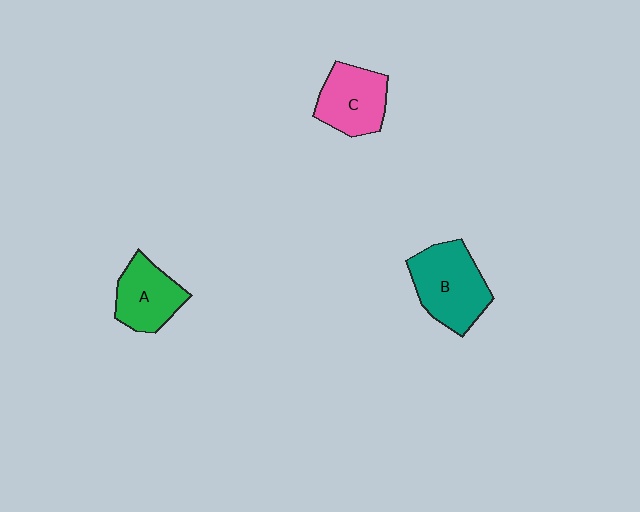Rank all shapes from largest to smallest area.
From largest to smallest: B (teal), C (pink), A (green).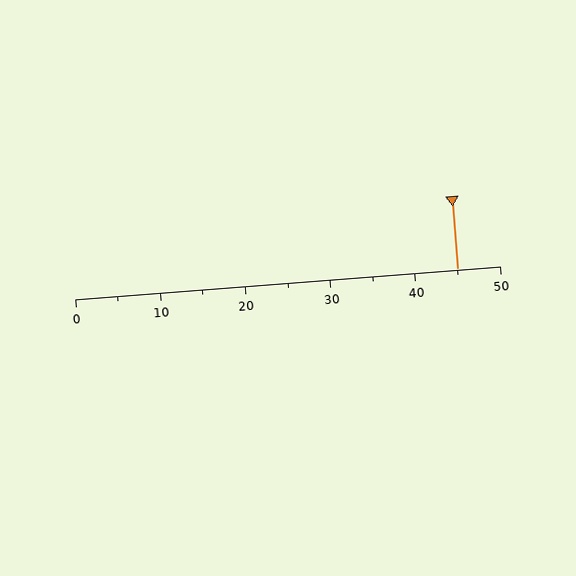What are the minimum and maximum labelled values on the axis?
The axis runs from 0 to 50.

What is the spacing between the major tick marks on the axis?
The major ticks are spaced 10 apart.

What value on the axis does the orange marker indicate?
The marker indicates approximately 45.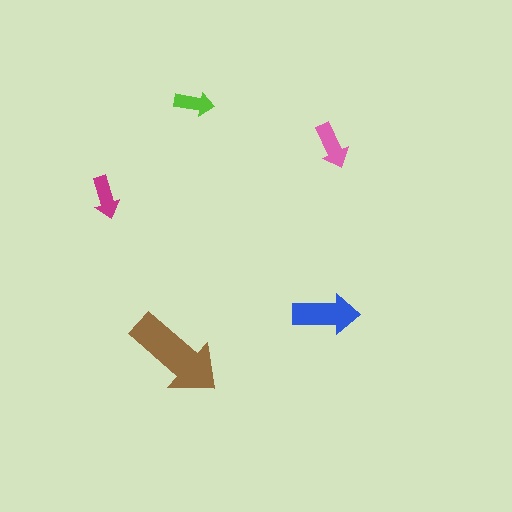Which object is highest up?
The lime arrow is topmost.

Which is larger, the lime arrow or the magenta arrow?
The magenta one.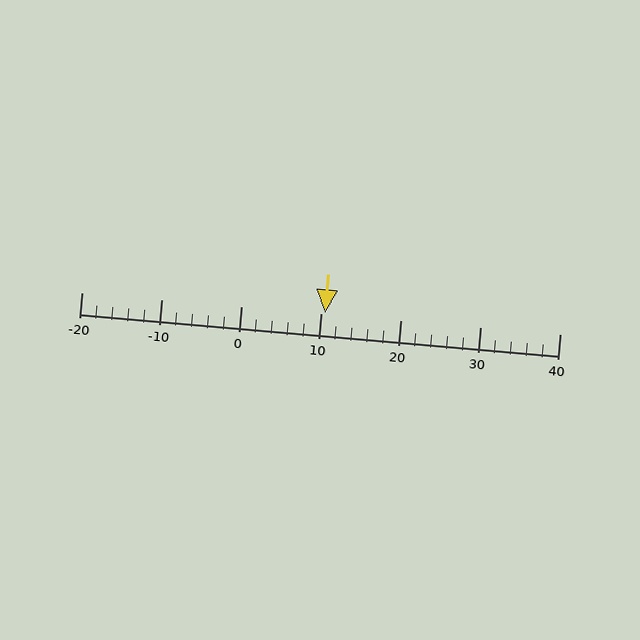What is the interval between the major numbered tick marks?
The major tick marks are spaced 10 units apart.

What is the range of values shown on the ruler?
The ruler shows values from -20 to 40.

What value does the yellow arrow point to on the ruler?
The yellow arrow points to approximately 11.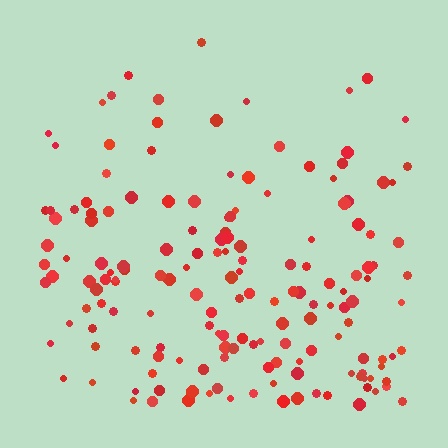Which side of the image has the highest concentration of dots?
The bottom.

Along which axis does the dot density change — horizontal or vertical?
Vertical.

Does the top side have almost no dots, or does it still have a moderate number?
Still a moderate number, just noticeably fewer than the bottom.